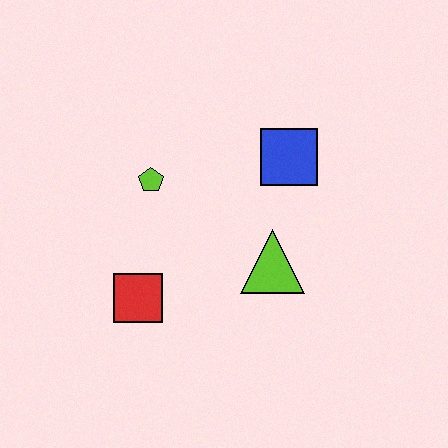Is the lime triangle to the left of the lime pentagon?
No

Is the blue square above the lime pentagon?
Yes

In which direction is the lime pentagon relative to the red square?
The lime pentagon is above the red square.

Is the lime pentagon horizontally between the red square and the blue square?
Yes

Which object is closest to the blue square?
The lime triangle is closest to the blue square.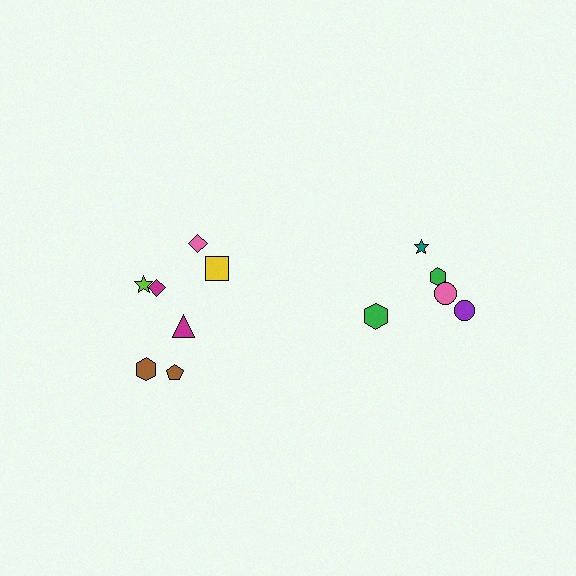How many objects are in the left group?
There are 7 objects.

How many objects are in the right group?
There are 5 objects.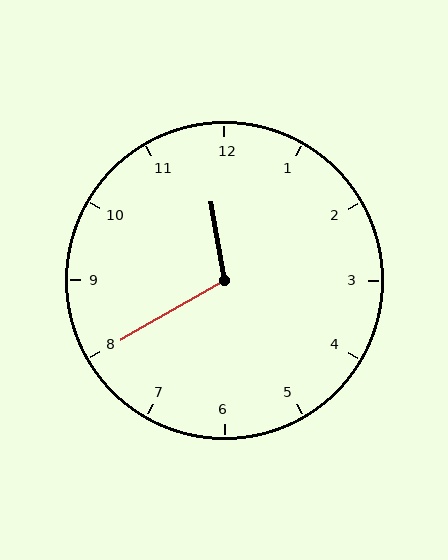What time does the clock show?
11:40.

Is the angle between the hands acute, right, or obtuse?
It is obtuse.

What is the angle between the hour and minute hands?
Approximately 110 degrees.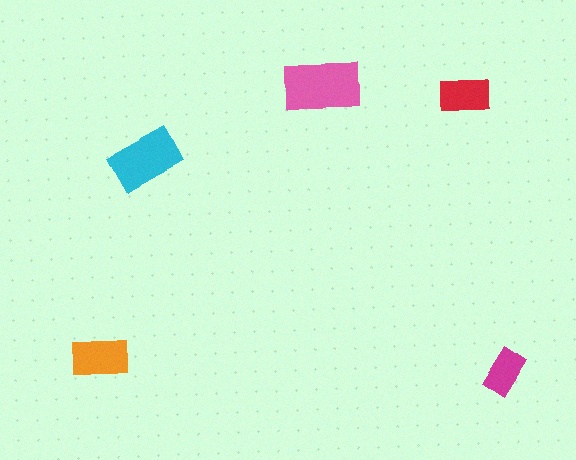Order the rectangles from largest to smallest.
the pink one, the cyan one, the orange one, the red one, the magenta one.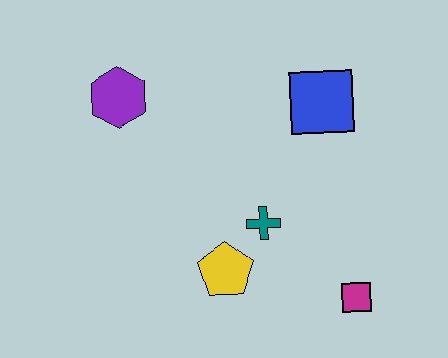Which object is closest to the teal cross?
The yellow pentagon is closest to the teal cross.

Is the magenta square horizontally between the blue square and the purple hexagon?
No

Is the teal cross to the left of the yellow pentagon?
No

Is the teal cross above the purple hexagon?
No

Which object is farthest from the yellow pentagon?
The purple hexagon is farthest from the yellow pentagon.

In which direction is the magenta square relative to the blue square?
The magenta square is below the blue square.